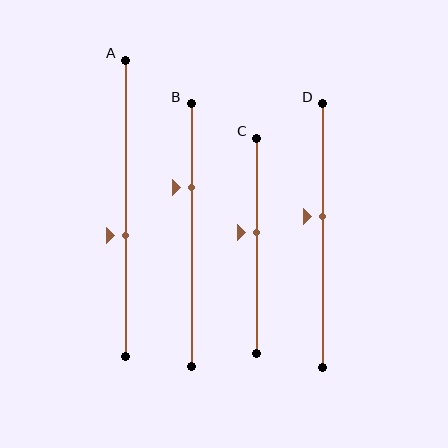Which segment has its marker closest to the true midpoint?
Segment C has its marker closest to the true midpoint.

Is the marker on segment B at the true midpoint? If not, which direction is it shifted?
No, the marker on segment B is shifted upward by about 18% of the segment length.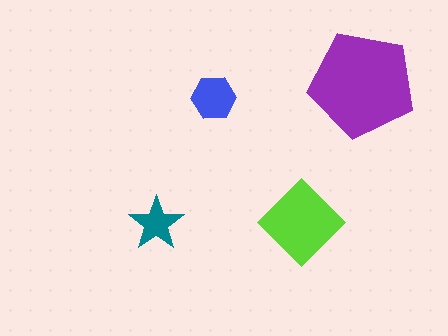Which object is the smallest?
The teal star.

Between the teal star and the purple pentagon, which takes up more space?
The purple pentagon.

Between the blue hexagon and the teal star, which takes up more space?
The blue hexagon.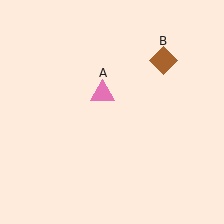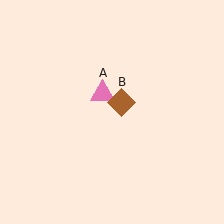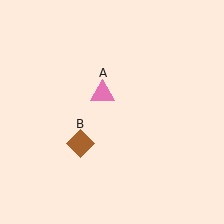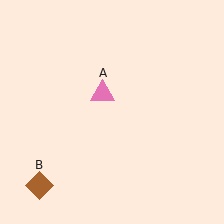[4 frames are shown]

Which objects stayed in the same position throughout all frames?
Pink triangle (object A) remained stationary.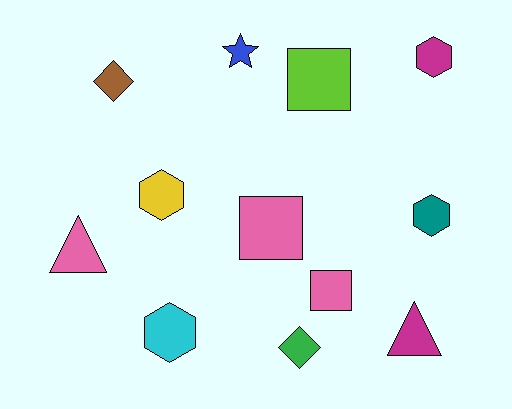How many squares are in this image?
There are 3 squares.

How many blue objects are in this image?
There is 1 blue object.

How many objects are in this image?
There are 12 objects.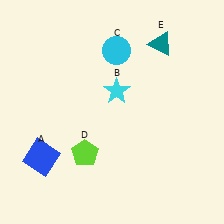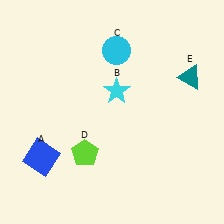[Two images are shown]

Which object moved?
The teal triangle (E) moved down.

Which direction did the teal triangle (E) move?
The teal triangle (E) moved down.